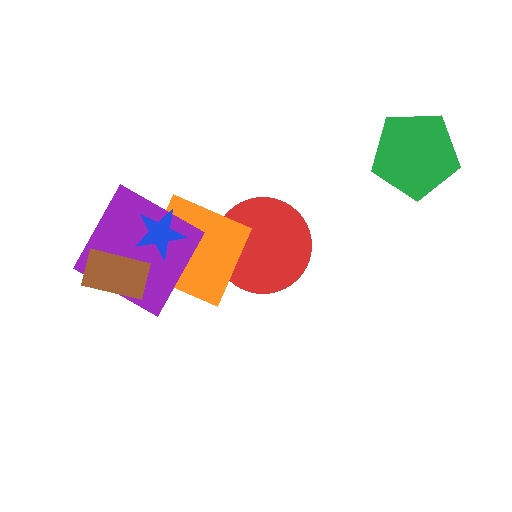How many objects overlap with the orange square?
3 objects overlap with the orange square.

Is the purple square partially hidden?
Yes, it is partially covered by another shape.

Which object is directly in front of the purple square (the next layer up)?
The blue star is directly in front of the purple square.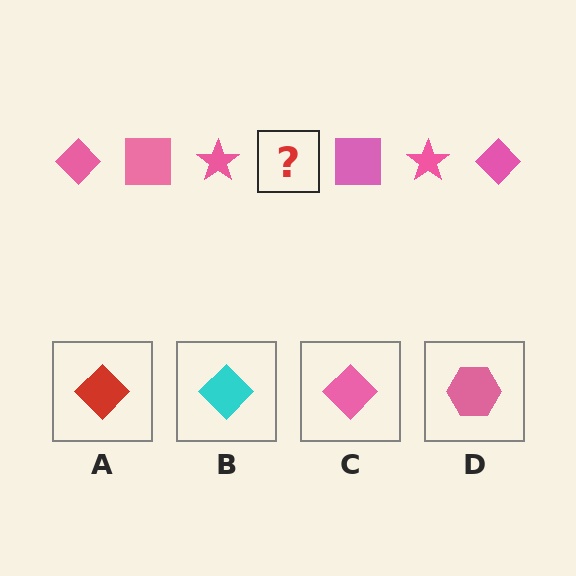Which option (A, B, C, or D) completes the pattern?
C.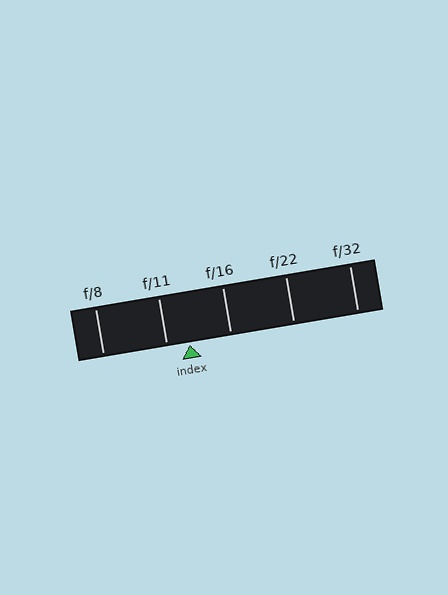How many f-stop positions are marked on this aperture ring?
There are 5 f-stop positions marked.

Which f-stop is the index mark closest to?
The index mark is closest to f/11.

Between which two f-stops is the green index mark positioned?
The index mark is between f/11 and f/16.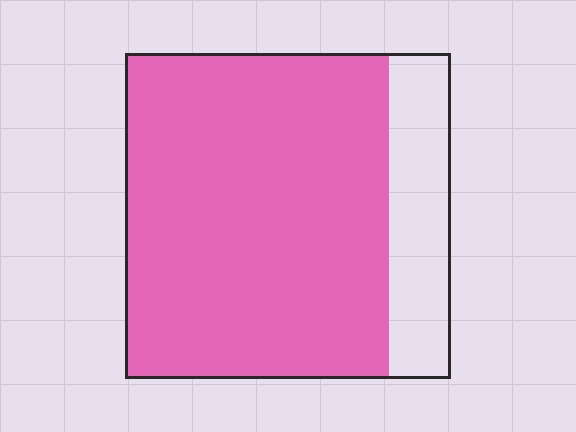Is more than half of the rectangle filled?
Yes.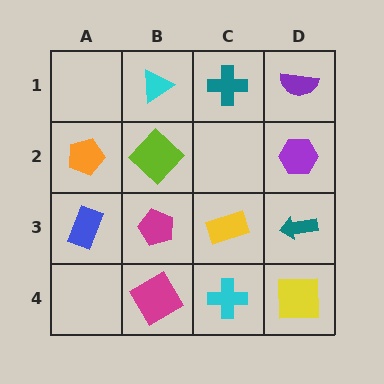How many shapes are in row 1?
3 shapes.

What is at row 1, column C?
A teal cross.